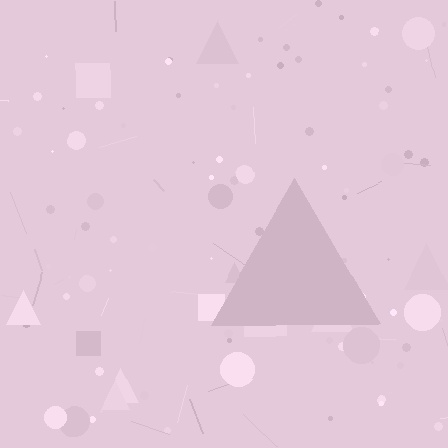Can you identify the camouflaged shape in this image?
The camouflaged shape is a triangle.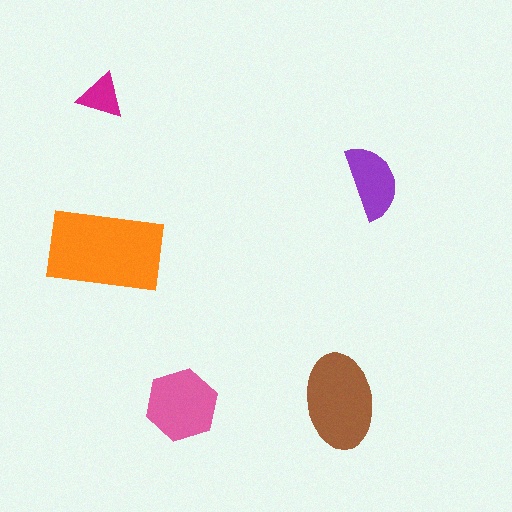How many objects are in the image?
There are 5 objects in the image.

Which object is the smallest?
The magenta triangle.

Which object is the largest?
The orange rectangle.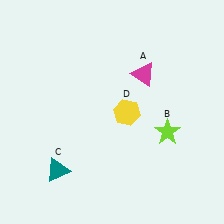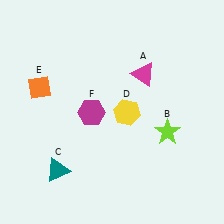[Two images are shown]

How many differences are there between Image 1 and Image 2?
There are 2 differences between the two images.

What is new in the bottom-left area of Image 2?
A magenta hexagon (F) was added in the bottom-left area of Image 2.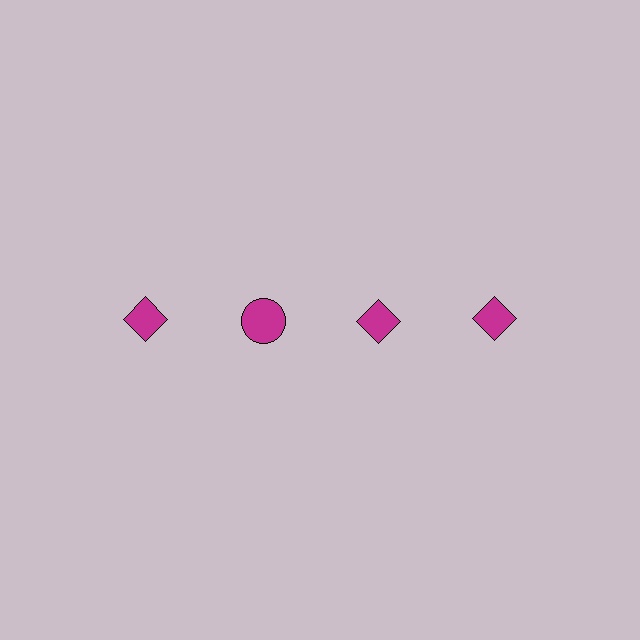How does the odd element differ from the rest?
It has a different shape: circle instead of diamond.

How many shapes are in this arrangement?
There are 4 shapes arranged in a grid pattern.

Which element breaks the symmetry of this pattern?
The magenta circle in the top row, second from left column breaks the symmetry. All other shapes are magenta diamonds.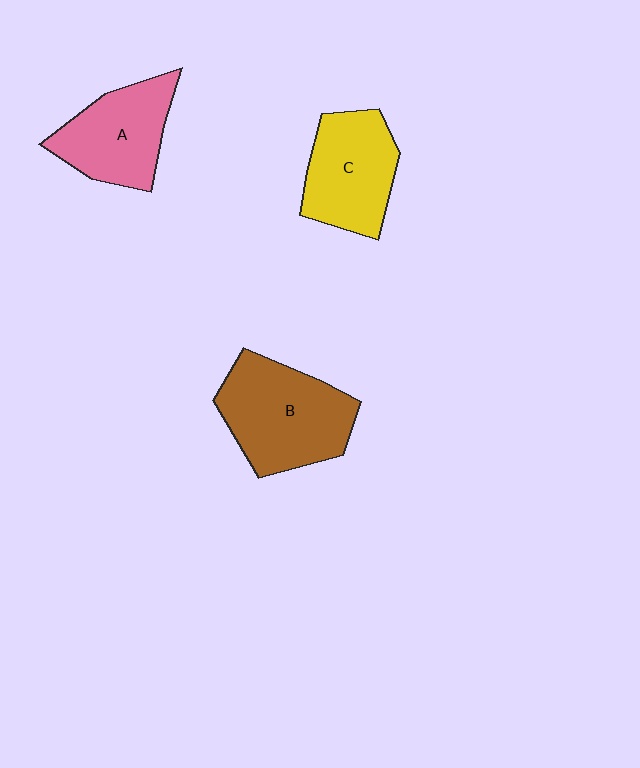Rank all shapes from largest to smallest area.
From largest to smallest: B (brown), C (yellow), A (pink).